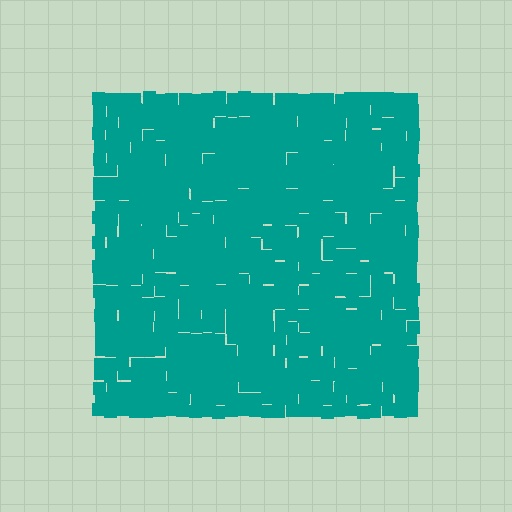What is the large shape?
The large shape is a square.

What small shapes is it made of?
It is made of small squares.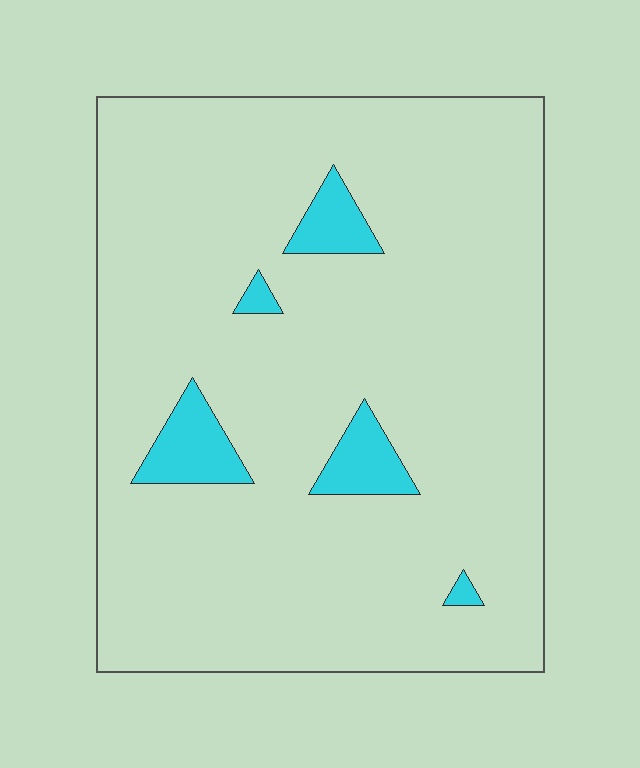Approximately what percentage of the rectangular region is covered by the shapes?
Approximately 5%.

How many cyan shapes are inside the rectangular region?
5.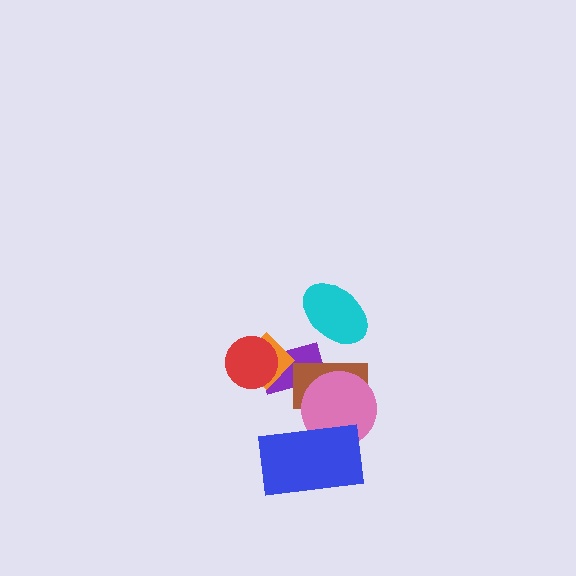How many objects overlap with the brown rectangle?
3 objects overlap with the brown rectangle.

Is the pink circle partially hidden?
Yes, it is partially covered by another shape.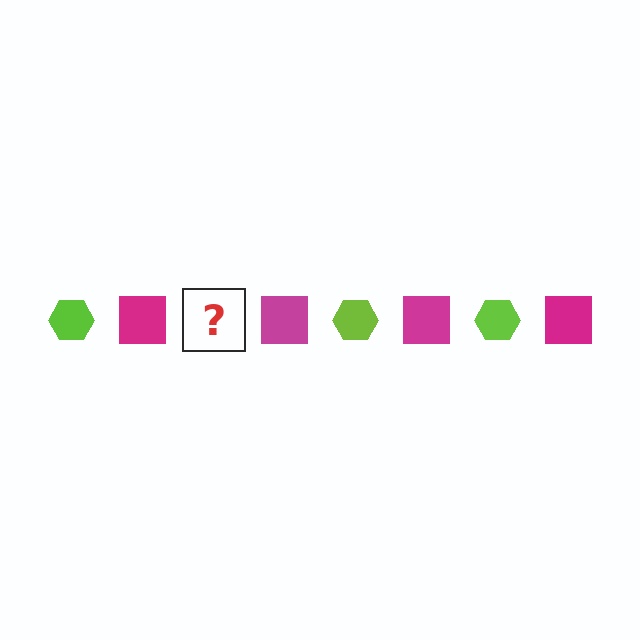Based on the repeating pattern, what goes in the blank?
The blank should be a lime hexagon.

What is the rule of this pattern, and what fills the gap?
The rule is that the pattern alternates between lime hexagon and magenta square. The gap should be filled with a lime hexagon.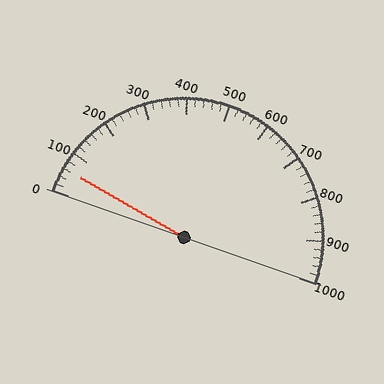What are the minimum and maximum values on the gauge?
The gauge ranges from 0 to 1000.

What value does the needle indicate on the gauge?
The needle indicates approximately 60.